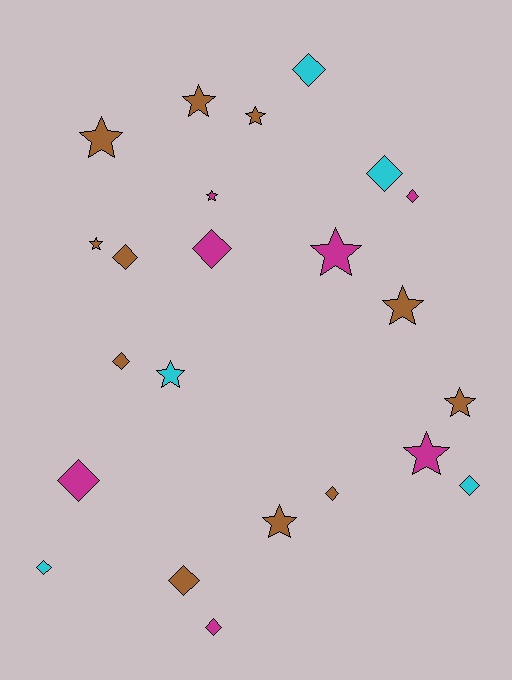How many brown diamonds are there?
There are 4 brown diamonds.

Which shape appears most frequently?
Diamond, with 12 objects.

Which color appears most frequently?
Brown, with 11 objects.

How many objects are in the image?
There are 23 objects.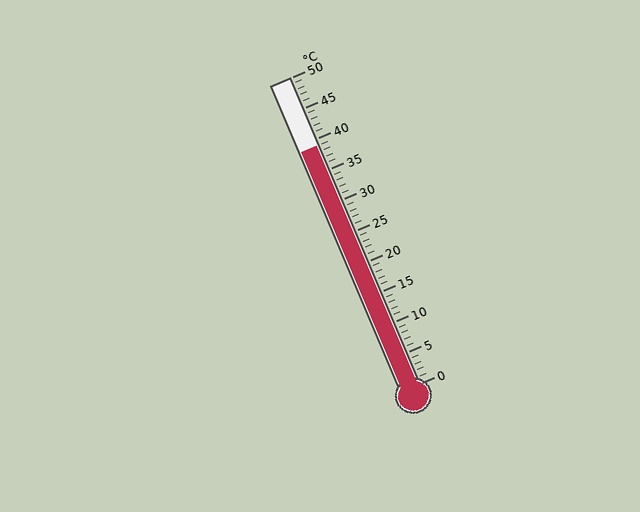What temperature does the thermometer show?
The thermometer shows approximately 39°C.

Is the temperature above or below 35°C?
The temperature is above 35°C.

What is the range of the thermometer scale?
The thermometer scale ranges from 0°C to 50°C.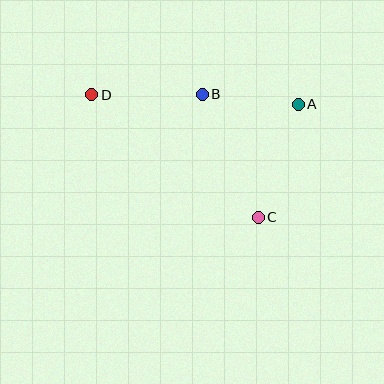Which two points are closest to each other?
Points A and B are closest to each other.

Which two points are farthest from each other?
Points A and D are farthest from each other.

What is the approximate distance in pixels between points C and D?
The distance between C and D is approximately 207 pixels.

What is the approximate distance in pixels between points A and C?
The distance between A and C is approximately 120 pixels.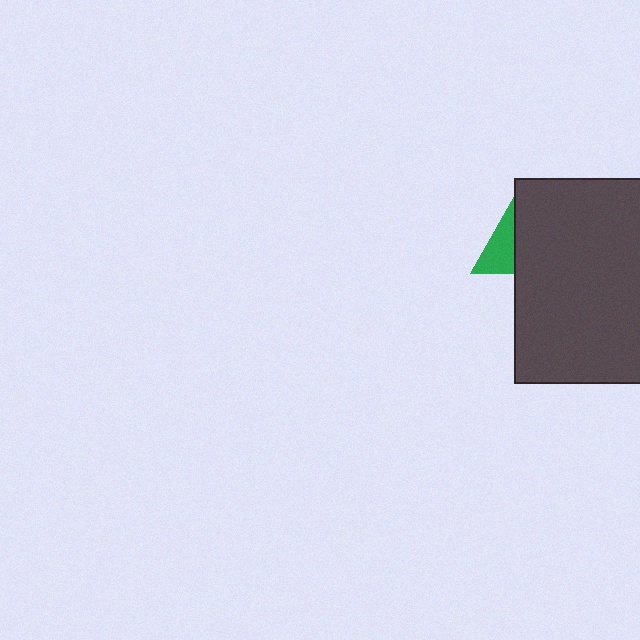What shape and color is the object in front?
The object in front is a dark gray rectangle.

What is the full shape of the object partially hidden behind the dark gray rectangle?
The partially hidden object is a green triangle.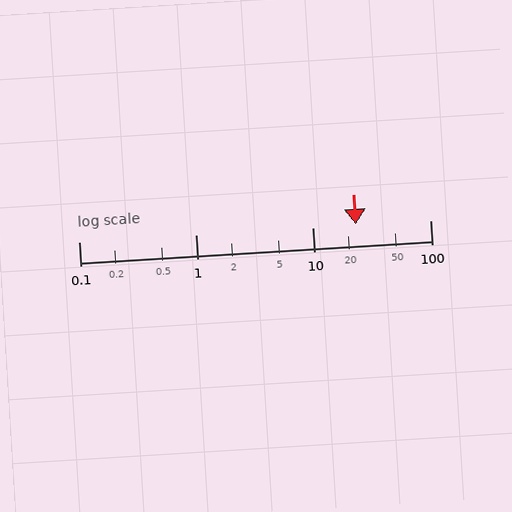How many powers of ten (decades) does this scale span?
The scale spans 3 decades, from 0.1 to 100.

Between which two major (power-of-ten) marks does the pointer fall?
The pointer is between 10 and 100.